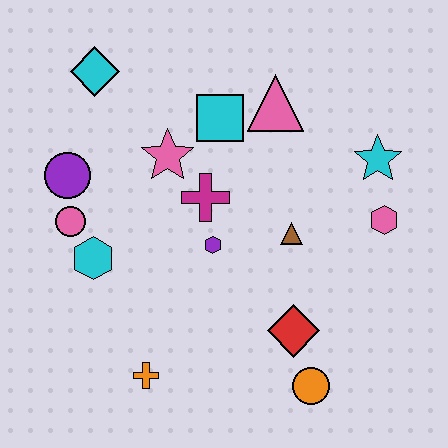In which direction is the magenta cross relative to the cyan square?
The magenta cross is below the cyan square.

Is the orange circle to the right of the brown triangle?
Yes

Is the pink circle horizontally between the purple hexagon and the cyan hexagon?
No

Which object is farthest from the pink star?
The orange circle is farthest from the pink star.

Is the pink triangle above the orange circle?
Yes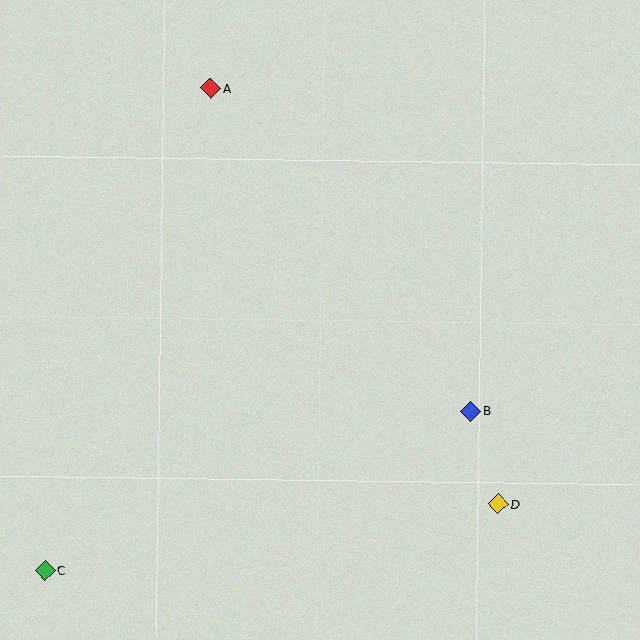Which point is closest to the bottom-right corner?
Point D is closest to the bottom-right corner.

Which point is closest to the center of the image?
Point B at (470, 411) is closest to the center.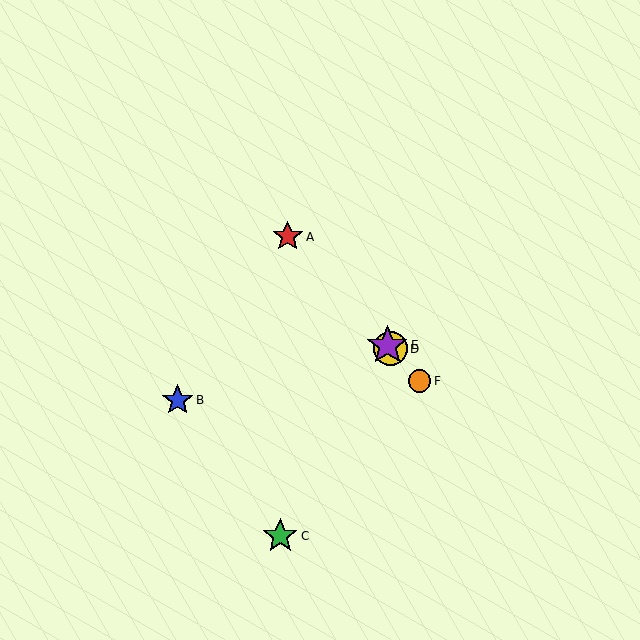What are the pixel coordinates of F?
Object F is at (420, 381).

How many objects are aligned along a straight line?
4 objects (A, D, E, F) are aligned along a straight line.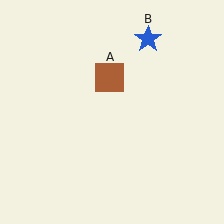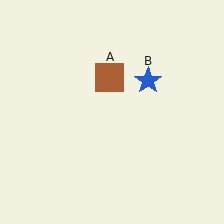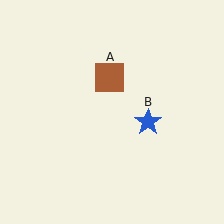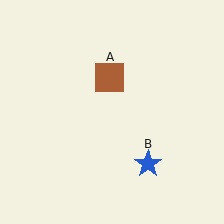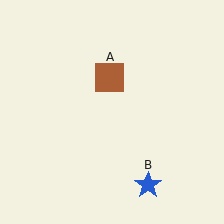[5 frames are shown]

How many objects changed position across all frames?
1 object changed position: blue star (object B).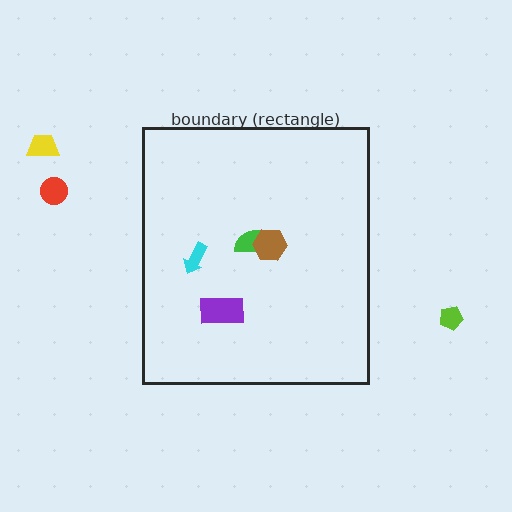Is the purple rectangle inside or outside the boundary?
Inside.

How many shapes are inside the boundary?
4 inside, 3 outside.